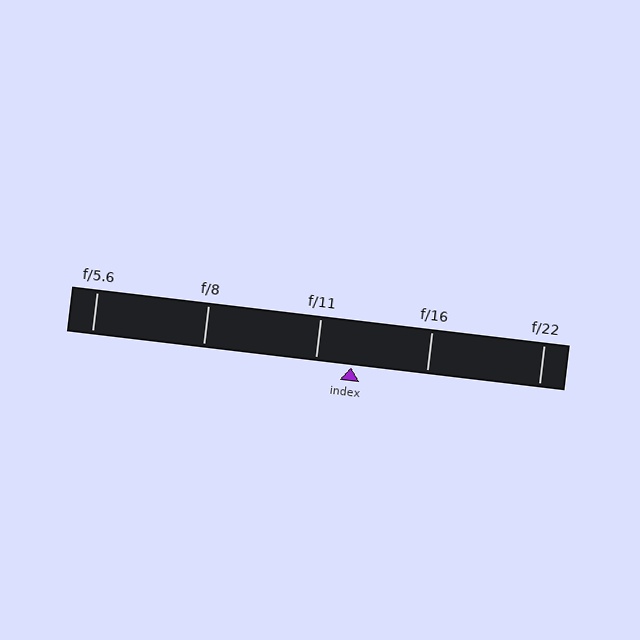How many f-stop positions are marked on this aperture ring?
There are 5 f-stop positions marked.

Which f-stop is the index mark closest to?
The index mark is closest to f/11.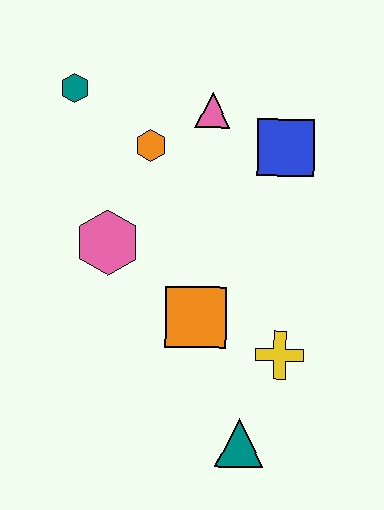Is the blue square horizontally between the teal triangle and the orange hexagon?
No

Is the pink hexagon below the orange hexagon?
Yes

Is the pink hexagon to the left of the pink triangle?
Yes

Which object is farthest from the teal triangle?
The teal hexagon is farthest from the teal triangle.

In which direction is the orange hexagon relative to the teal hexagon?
The orange hexagon is to the right of the teal hexagon.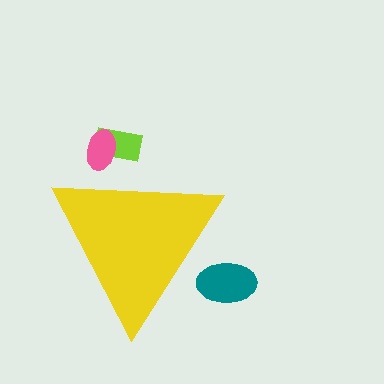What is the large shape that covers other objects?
A yellow triangle.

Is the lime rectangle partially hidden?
Yes, the lime rectangle is partially hidden behind the yellow triangle.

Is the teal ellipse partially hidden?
Yes, the teal ellipse is partially hidden behind the yellow triangle.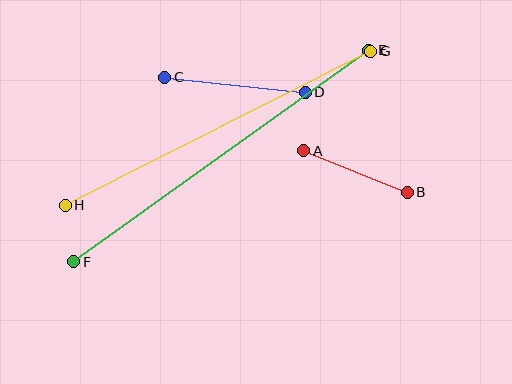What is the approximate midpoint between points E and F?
The midpoint is at approximately (221, 156) pixels.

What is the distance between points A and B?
The distance is approximately 112 pixels.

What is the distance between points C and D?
The distance is approximately 141 pixels.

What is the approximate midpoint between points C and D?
The midpoint is at approximately (235, 85) pixels.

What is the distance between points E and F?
The distance is approximately 363 pixels.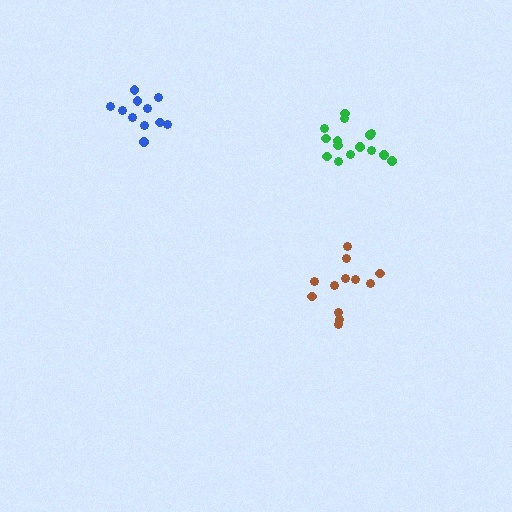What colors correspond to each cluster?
The clusters are colored: brown, blue, green.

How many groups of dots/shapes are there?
There are 3 groups.